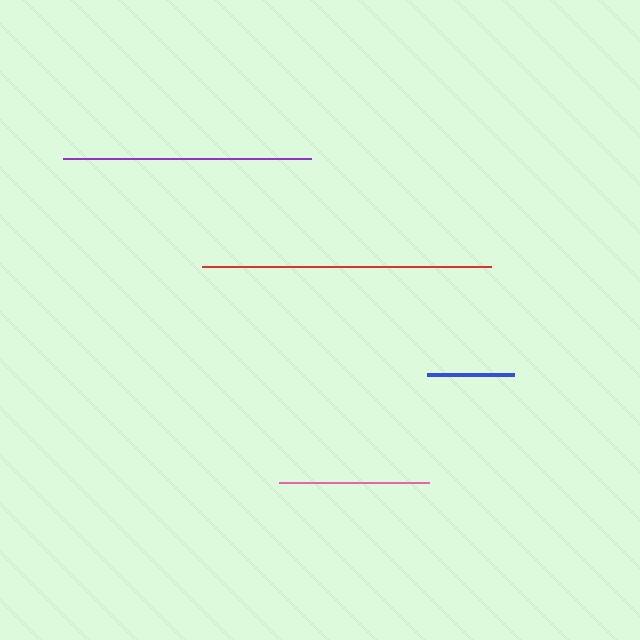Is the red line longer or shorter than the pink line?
The red line is longer than the pink line.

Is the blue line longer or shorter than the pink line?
The pink line is longer than the blue line.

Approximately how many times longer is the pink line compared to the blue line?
The pink line is approximately 1.7 times the length of the blue line.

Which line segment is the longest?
The red line is the longest at approximately 289 pixels.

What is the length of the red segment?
The red segment is approximately 289 pixels long.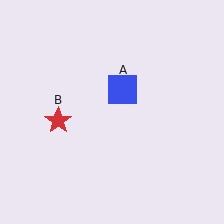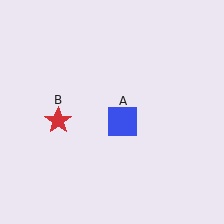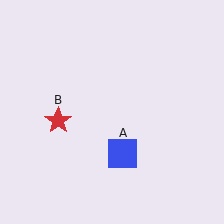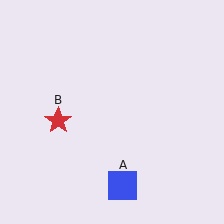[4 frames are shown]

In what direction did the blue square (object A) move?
The blue square (object A) moved down.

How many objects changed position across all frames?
1 object changed position: blue square (object A).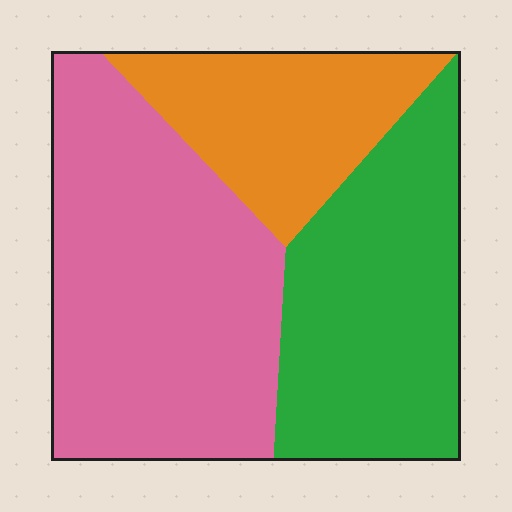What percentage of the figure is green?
Green takes up between a third and a half of the figure.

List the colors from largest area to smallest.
From largest to smallest: pink, green, orange.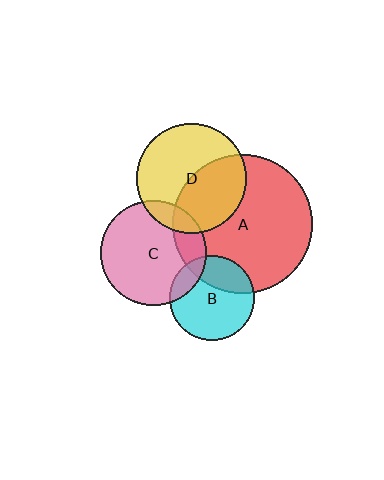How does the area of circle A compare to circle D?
Approximately 1.6 times.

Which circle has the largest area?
Circle A (red).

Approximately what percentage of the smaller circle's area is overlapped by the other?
Approximately 15%.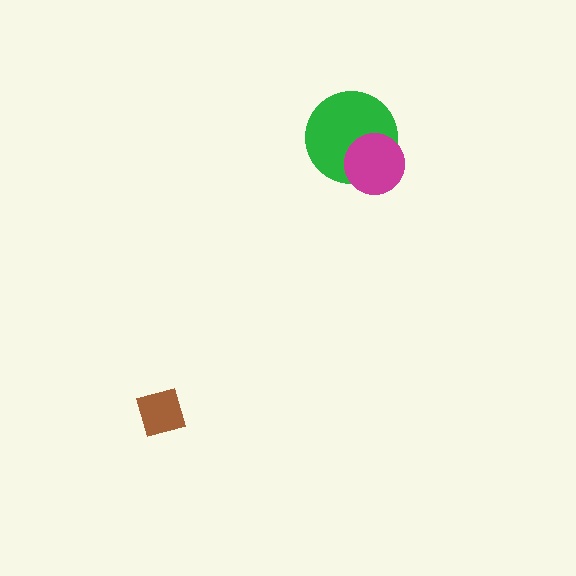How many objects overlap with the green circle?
1 object overlaps with the green circle.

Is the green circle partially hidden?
Yes, it is partially covered by another shape.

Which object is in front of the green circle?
The magenta circle is in front of the green circle.